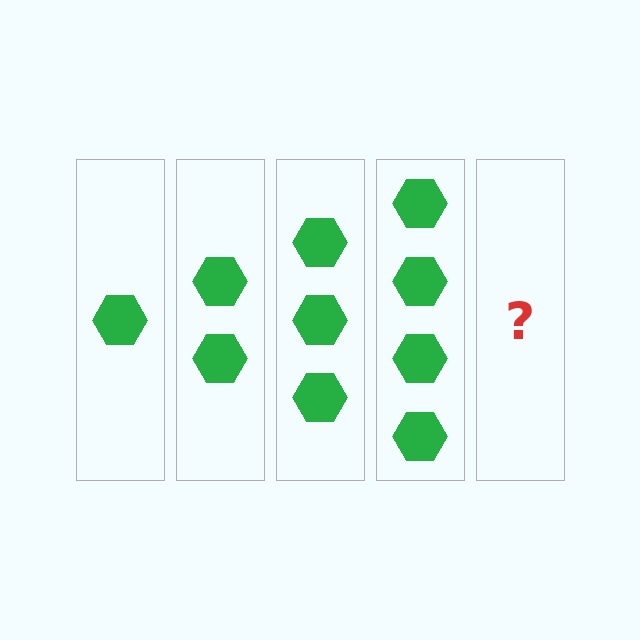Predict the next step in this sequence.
The next step is 5 hexagons.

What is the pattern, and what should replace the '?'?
The pattern is that each step adds one more hexagon. The '?' should be 5 hexagons.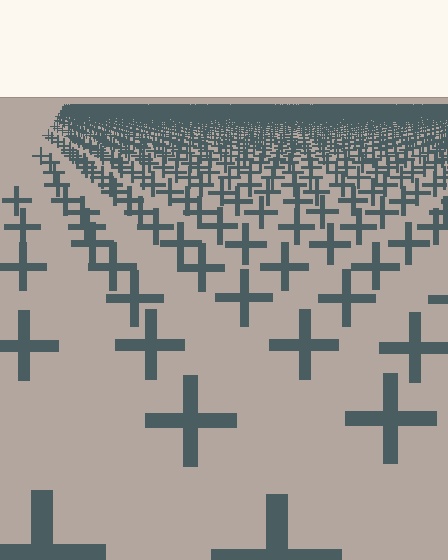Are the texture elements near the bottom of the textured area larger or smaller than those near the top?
Larger. Near the bottom, elements are closer to the viewer and appear at a bigger on-screen size.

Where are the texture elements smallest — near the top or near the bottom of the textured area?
Near the top.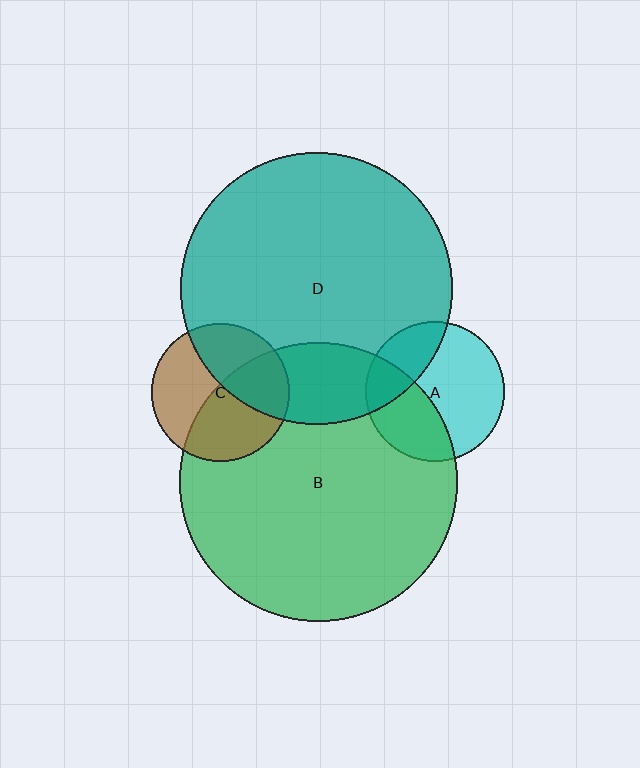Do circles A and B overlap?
Yes.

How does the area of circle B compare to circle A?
Approximately 4.0 times.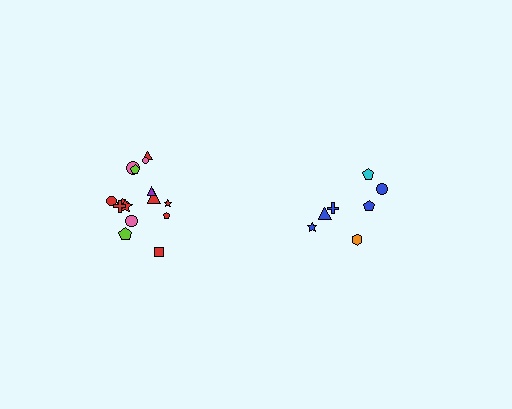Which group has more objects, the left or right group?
The left group.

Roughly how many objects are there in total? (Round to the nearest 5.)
Roughly 20 objects in total.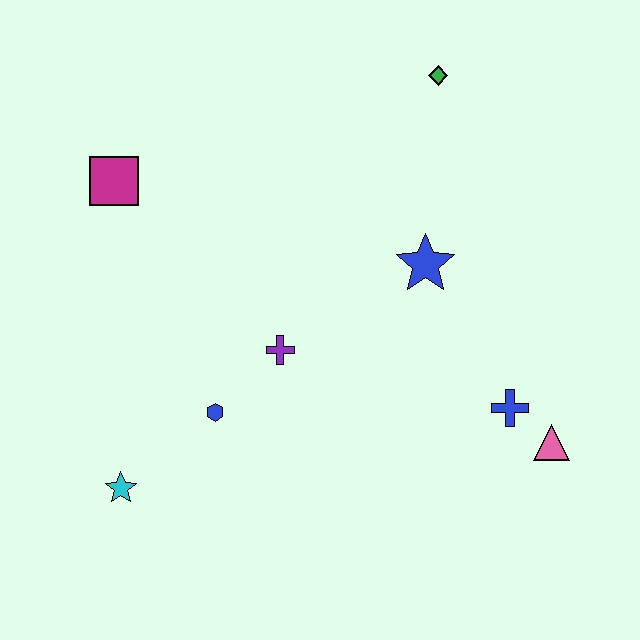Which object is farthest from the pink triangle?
The magenta square is farthest from the pink triangle.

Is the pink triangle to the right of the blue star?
Yes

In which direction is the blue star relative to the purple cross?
The blue star is to the right of the purple cross.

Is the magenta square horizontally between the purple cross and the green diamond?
No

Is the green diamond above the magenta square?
Yes